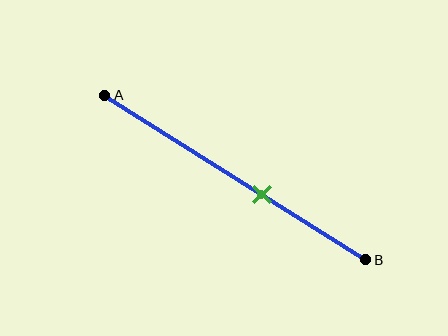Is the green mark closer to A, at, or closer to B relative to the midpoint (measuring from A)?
The green mark is closer to point B than the midpoint of segment AB.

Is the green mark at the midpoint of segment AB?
No, the mark is at about 60% from A, not at the 50% midpoint.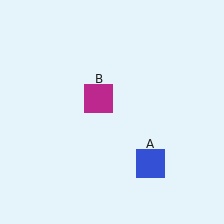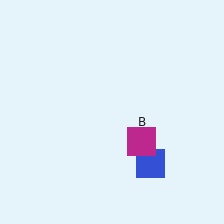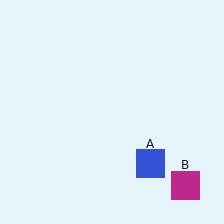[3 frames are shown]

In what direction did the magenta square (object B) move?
The magenta square (object B) moved down and to the right.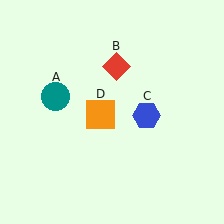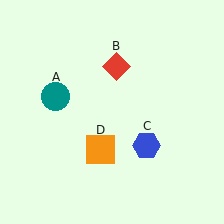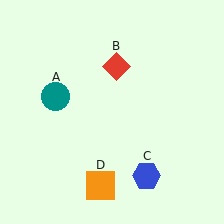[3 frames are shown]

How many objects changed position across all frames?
2 objects changed position: blue hexagon (object C), orange square (object D).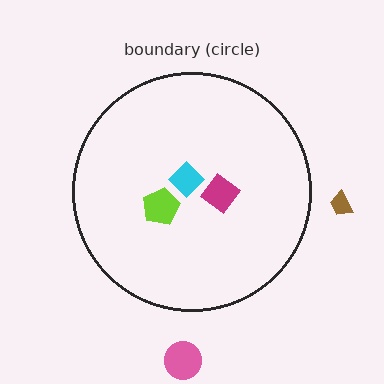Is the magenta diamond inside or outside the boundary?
Inside.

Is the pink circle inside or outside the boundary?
Outside.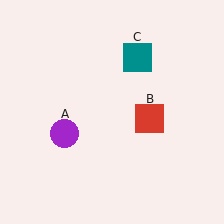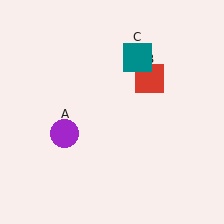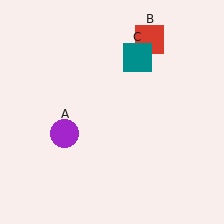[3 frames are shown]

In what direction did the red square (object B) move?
The red square (object B) moved up.